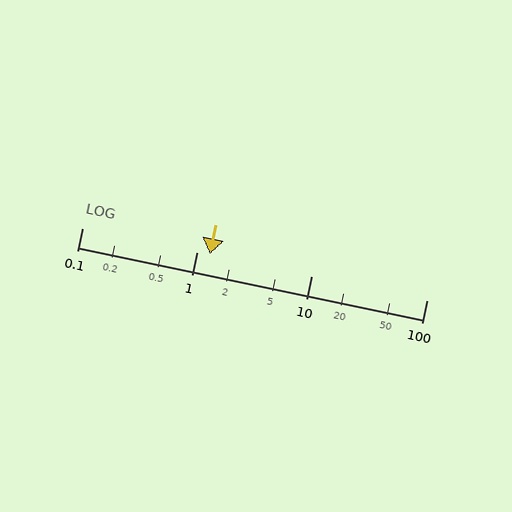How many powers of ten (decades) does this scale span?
The scale spans 3 decades, from 0.1 to 100.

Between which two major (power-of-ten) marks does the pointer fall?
The pointer is between 1 and 10.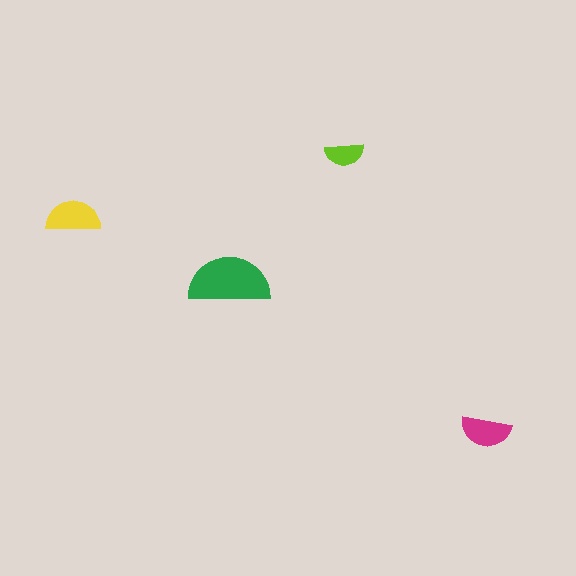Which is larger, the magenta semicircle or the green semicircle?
The green one.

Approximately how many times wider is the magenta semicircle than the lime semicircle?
About 1.5 times wider.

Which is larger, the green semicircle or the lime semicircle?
The green one.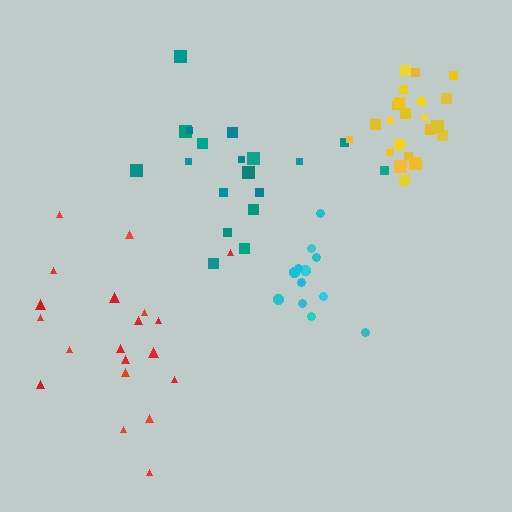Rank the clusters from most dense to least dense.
yellow, cyan, teal, red.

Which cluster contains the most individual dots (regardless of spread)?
Yellow (24).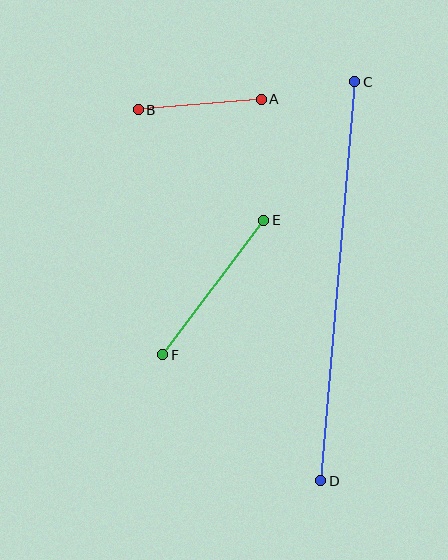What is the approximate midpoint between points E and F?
The midpoint is at approximately (213, 287) pixels.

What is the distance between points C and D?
The distance is approximately 401 pixels.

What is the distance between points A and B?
The distance is approximately 123 pixels.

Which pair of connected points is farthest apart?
Points C and D are farthest apart.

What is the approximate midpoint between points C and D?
The midpoint is at approximately (338, 281) pixels.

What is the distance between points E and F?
The distance is approximately 168 pixels.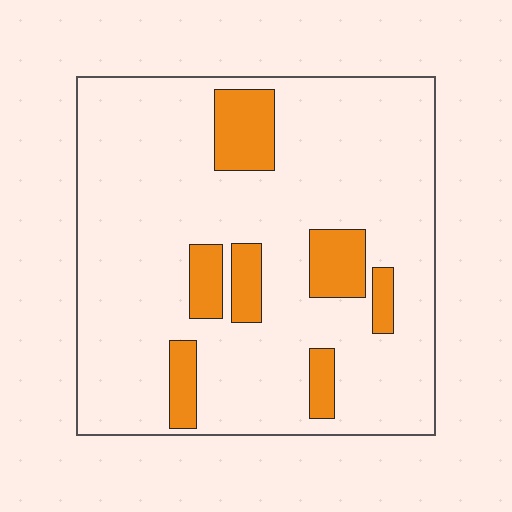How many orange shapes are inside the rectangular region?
7.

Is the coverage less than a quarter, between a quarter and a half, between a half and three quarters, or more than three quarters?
Less than a quarter.